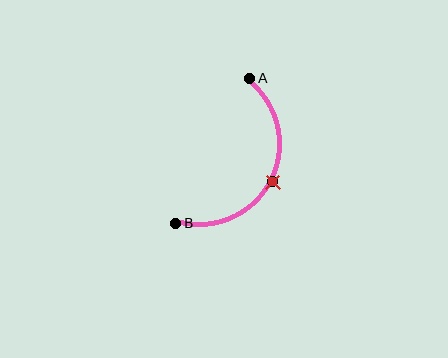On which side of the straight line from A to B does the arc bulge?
The arc bulges to the right of the straight line connecting A and B.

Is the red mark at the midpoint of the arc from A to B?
Yes. The red mark lies on the arc at equal arc-length from both A and B — it is the arc midpoint.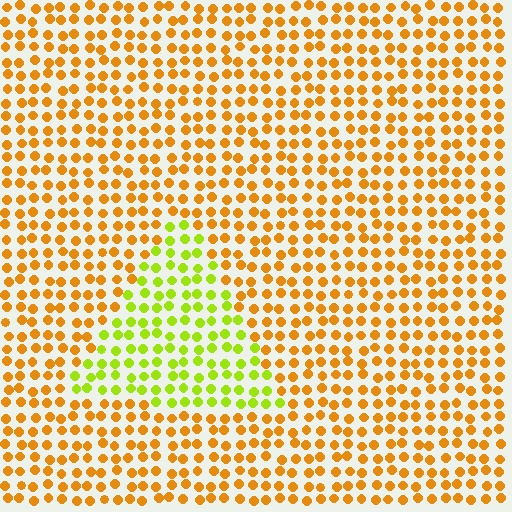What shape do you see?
I see a triangle.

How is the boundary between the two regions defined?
The boundary is defined purely by a slight shift in hue (about 46 degrees). Spacing, size, and orientation are identical on both sides.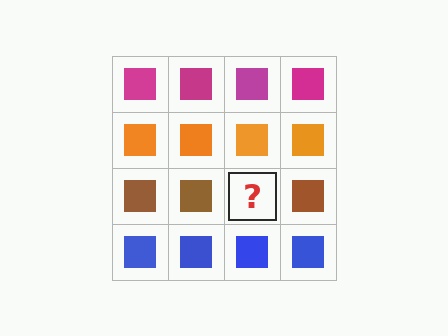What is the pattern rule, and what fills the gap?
The rule is that each row has a consistent color. The gap should be filled with a brown square.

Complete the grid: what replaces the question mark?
The question mark should be replaced with a brown square.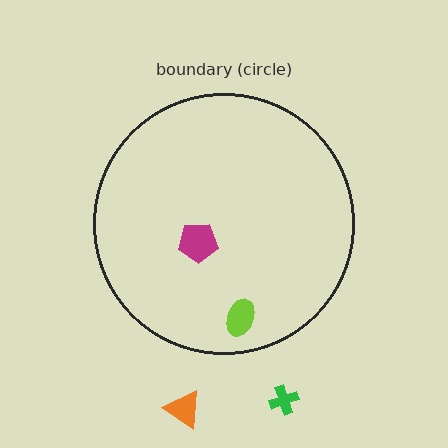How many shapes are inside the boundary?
2 inside, 2 outside.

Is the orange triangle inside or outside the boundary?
Outside.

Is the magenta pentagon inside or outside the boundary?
Inside.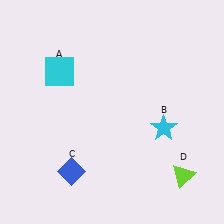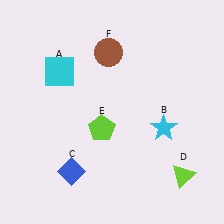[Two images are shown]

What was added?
A lime pentagon (E), a brown circle (F) were added in Image 2.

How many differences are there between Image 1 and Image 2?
There are 2 differences between the two images.